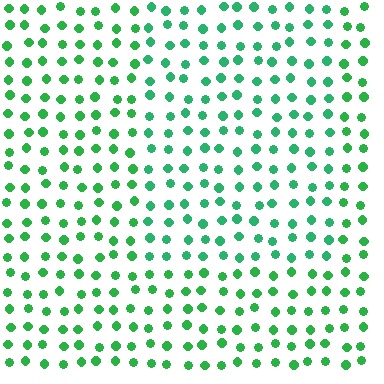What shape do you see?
I see a rectangle.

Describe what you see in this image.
The image is filled with small green elements in a uniform arrangement. A rectangle-shaped region is visible where the elements are tinted to a slightly different hue, forming a subtle color boundary.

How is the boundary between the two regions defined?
The boundary is defined purely by a slight shift in hue (about 18 degrees). Spacing, size, and orientation are identical on both sides.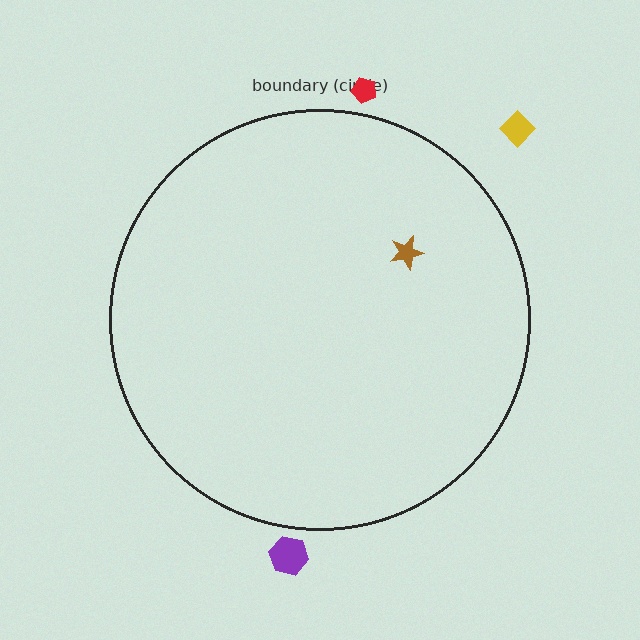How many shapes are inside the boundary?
1 inside, 3 outside.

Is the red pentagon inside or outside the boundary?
Outside.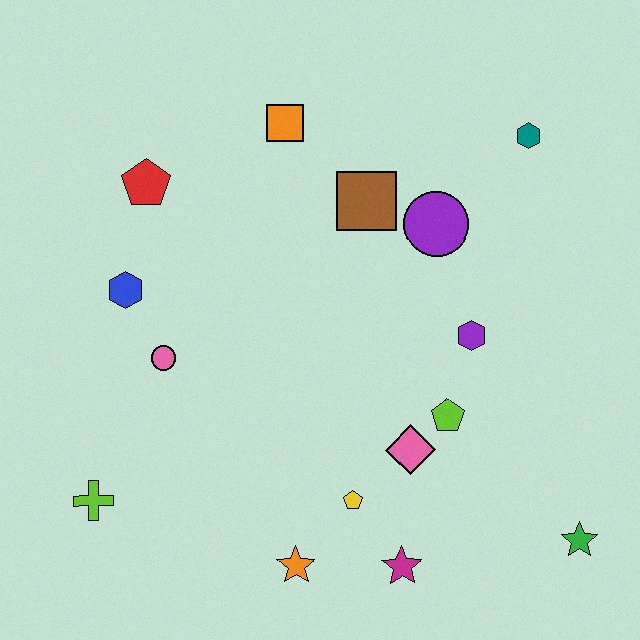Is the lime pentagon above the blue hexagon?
No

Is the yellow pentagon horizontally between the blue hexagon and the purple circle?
Yes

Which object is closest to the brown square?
The purple circle is closest to the brown square.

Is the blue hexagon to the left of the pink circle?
Yes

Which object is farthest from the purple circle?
The lime cross is farthest from the purple circle.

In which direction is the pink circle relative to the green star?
The pink circle is to the left of the green star.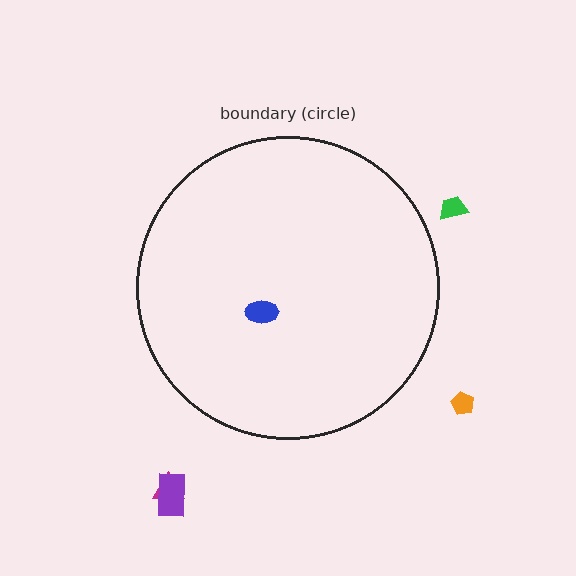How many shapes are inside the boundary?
1 inside, 4 outside.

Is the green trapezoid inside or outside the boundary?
Outside.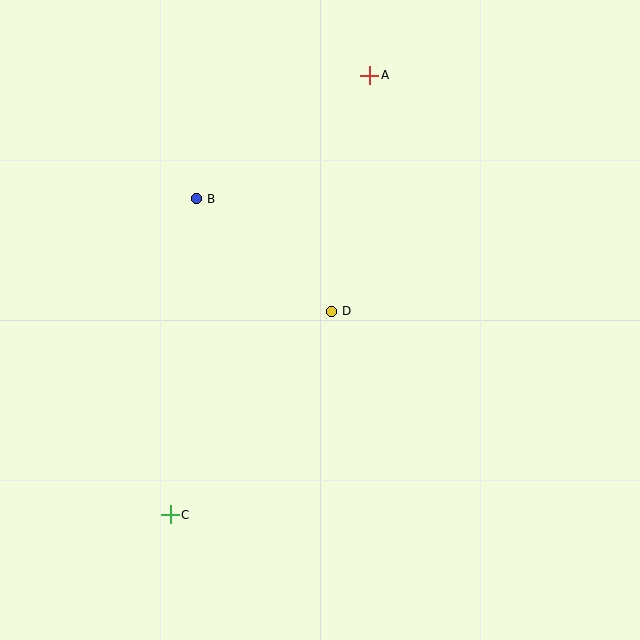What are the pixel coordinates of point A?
Point A is at (370, 75).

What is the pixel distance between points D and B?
The distance between D and B is 175 pixels.